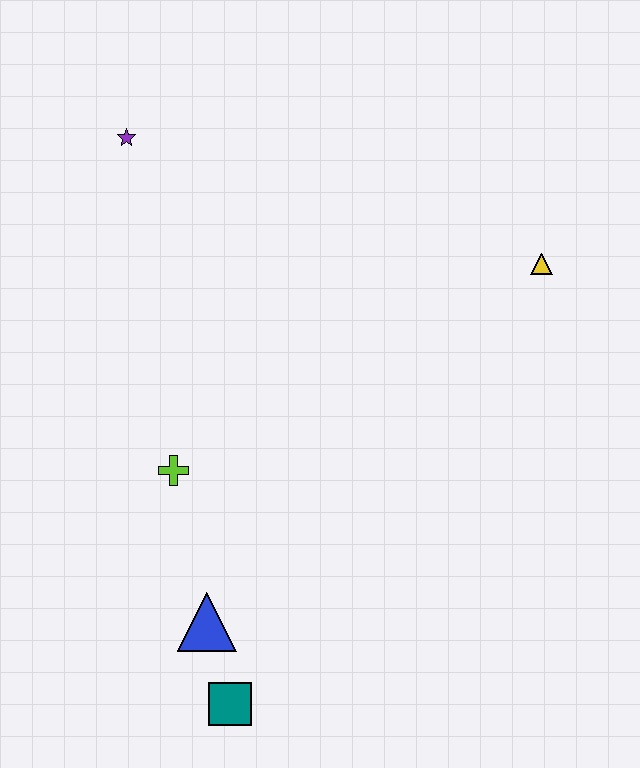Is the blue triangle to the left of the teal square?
Yes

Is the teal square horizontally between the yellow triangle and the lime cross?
Yes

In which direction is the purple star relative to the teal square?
The purple star is above the teal square.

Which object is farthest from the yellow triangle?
The teal square is farthest from the yellow triangle.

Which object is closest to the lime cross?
The blue triangle is closest to the lime cross.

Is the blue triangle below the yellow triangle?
Yes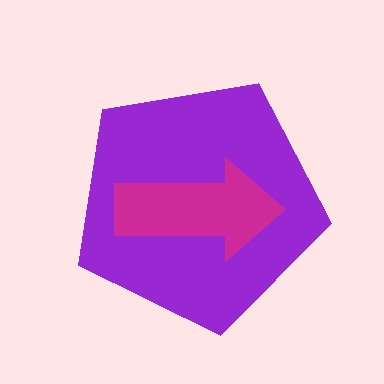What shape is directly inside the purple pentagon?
The magenta arrow.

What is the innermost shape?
The magenta arrow.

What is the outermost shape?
The purple pentagon.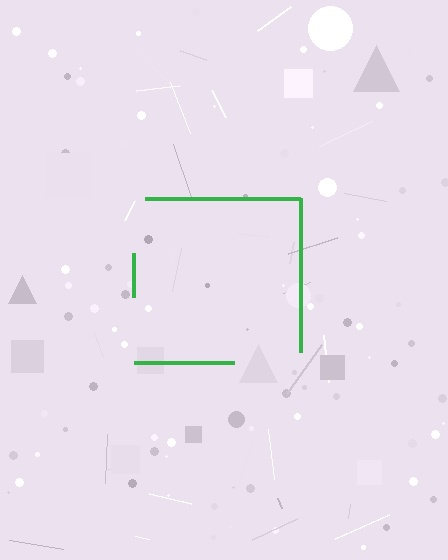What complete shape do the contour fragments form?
The contour fragments form a square.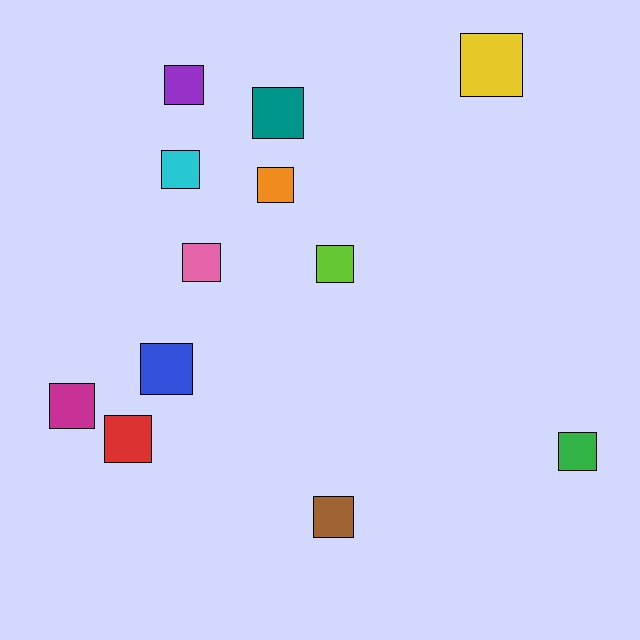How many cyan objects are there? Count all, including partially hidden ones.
There is 1 cyan object.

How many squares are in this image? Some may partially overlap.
There are 12 squares.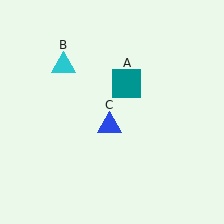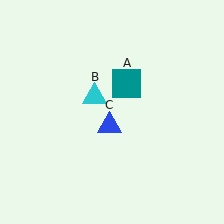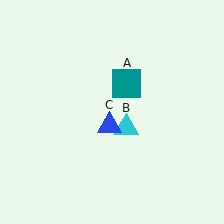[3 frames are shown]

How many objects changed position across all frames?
1 object changed position: cyan triangle (object B).